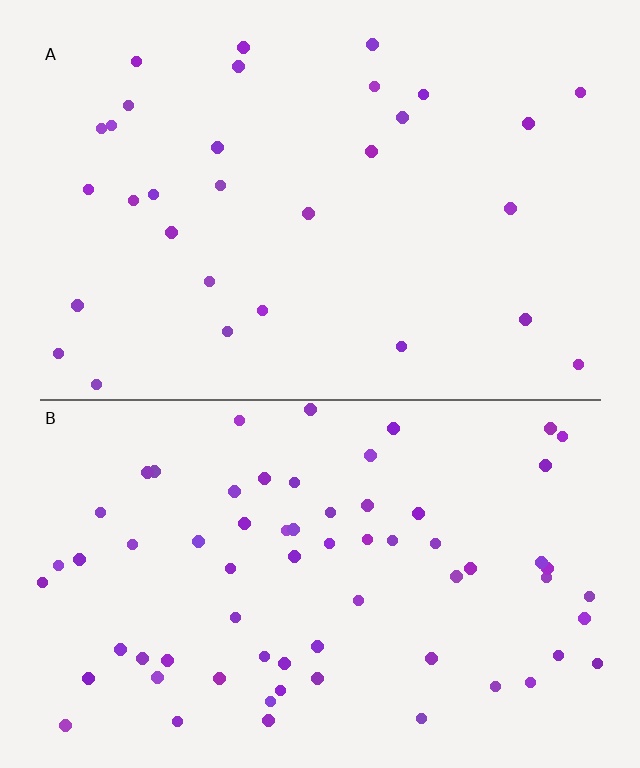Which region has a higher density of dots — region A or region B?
B (the bottom).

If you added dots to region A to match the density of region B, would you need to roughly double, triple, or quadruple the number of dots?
Approximately double.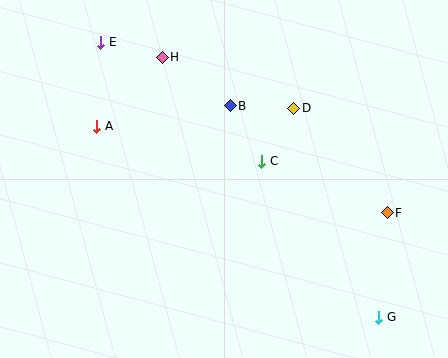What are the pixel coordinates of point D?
Point D is at (294, 108).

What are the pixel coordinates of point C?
Point C is at (262, 161).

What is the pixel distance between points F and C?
The distance between F and C is 136 pixels.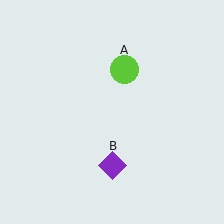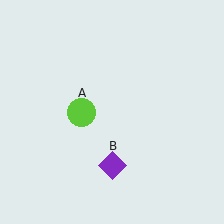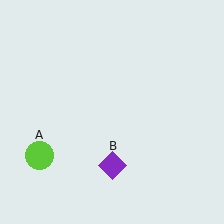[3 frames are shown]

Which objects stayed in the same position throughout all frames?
Purple diamond (object B) remained stationary.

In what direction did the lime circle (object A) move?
The lime circle (object A) moved down and to the left.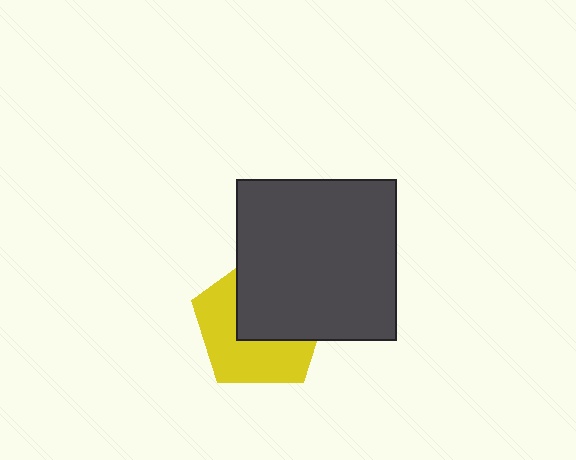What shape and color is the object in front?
The object in front is a dark gray square.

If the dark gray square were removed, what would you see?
You would see the complete yellow pentagon.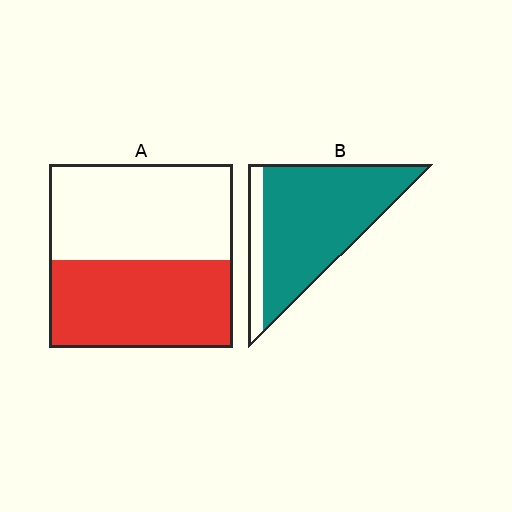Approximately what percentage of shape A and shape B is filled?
A is approximately 50% and B is approximately 85%.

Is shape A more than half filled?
Roughly half.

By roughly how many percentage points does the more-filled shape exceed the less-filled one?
By roughly 35 percentage points (B over A).